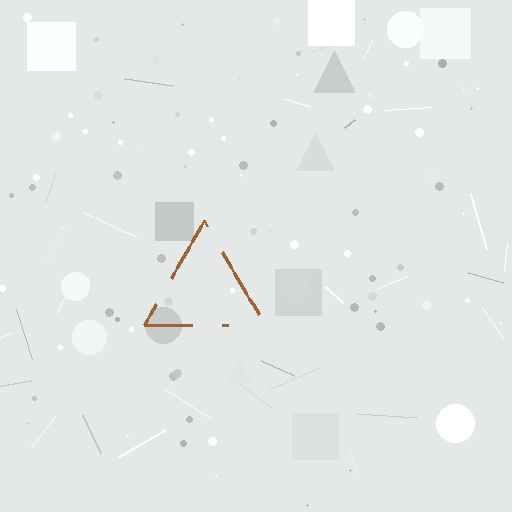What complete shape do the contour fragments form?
The contour fragments form a triangle.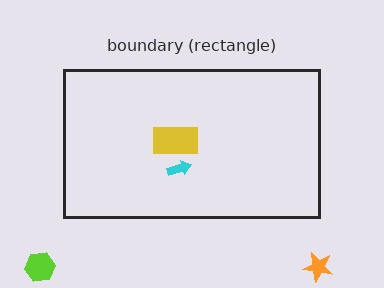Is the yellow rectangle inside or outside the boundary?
Inside.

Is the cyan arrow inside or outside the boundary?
Inside.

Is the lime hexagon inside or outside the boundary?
Outside.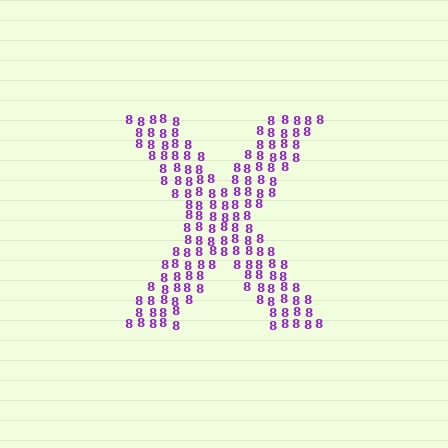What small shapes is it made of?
It is made of small digit 8's.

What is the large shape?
The large shape is the letter X.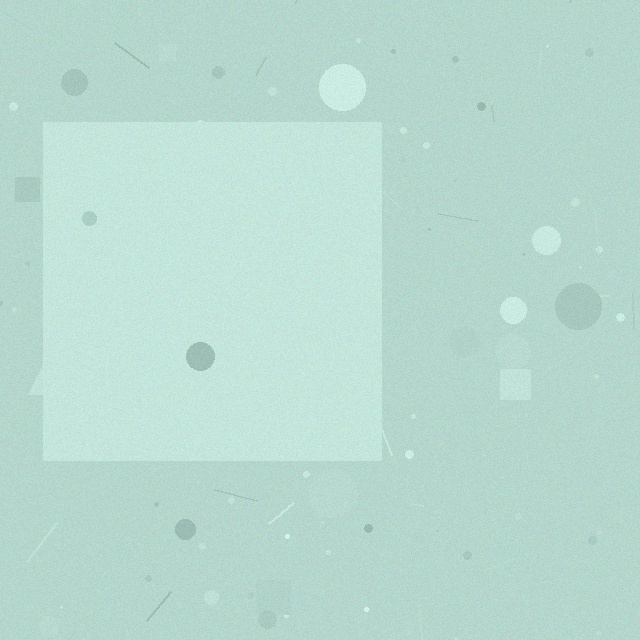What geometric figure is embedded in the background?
A square is embedded in the background.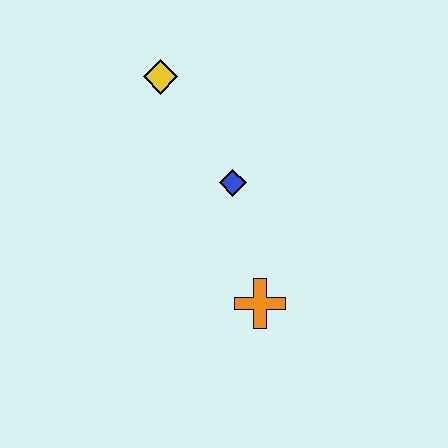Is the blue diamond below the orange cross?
No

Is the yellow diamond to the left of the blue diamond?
Yes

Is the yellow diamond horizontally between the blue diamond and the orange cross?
No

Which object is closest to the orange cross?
The blue diamond is closest to the orange cross.